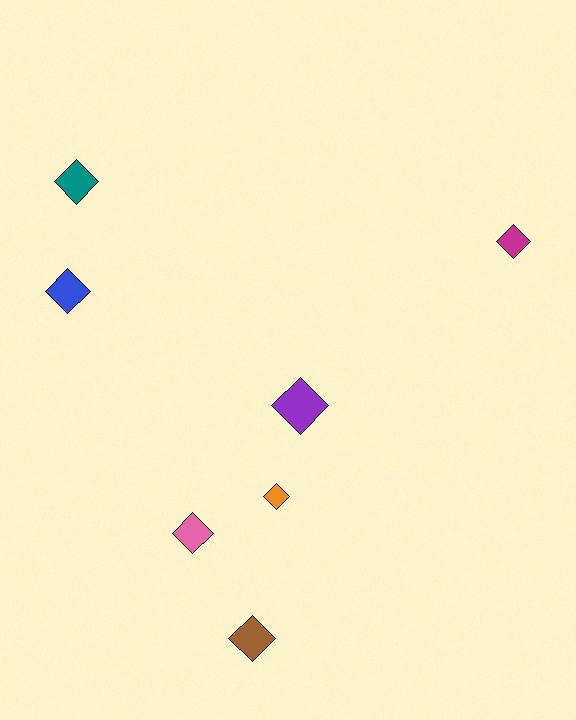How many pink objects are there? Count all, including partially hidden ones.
There is 1 pink object.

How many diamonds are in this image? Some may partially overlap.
There are 7 diamonds.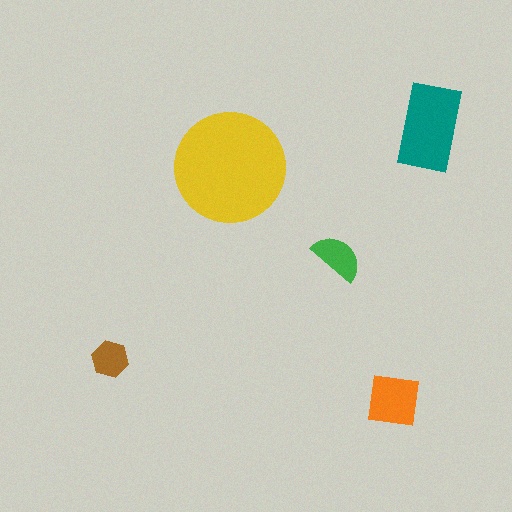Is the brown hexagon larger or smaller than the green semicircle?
Smaller.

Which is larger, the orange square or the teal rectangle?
The teal rectangle.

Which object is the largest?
The yellow circle.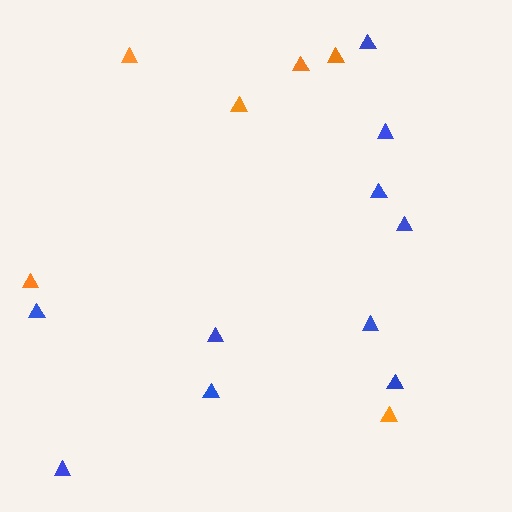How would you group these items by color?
There are 2 groups: one group of blue triangles (10) and one group of orange triangles (6).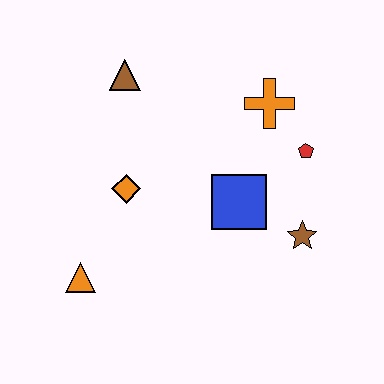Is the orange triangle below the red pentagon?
Yes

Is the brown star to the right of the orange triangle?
Yes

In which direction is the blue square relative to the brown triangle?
The blue square is below the brown triangle.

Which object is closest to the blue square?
The brown star is closest to the blue square.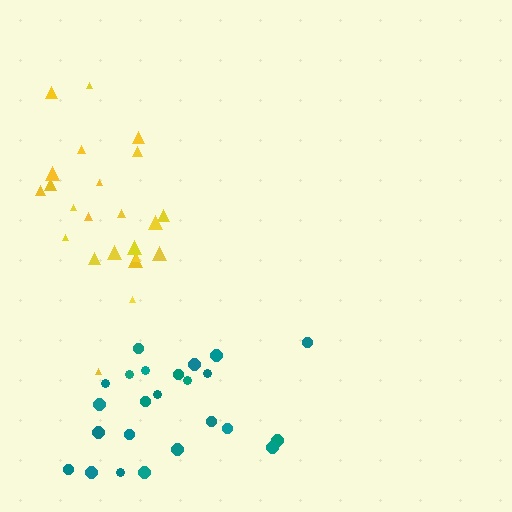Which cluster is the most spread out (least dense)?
Teal.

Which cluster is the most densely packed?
Yellow.